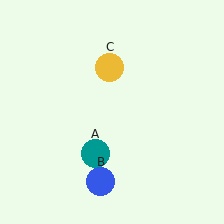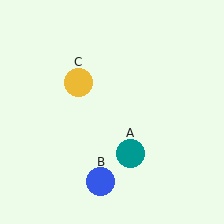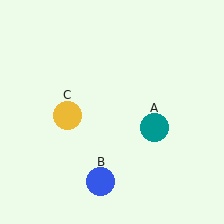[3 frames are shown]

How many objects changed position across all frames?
2 objects changed position: teal circle (object A), yellow circle (object C).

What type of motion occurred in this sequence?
The teal circle (object A), yellow circle (object C) rotated counterclockwise around the center of the scene.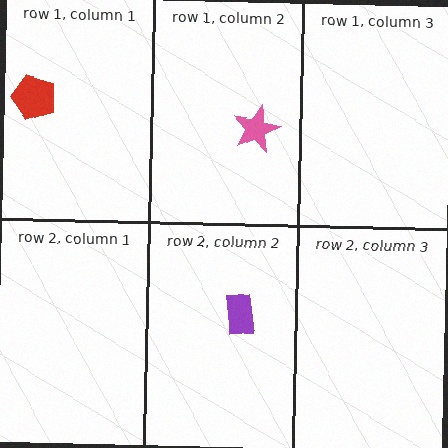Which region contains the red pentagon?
The row 1, column 1 region.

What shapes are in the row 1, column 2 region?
The pink star.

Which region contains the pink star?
The row 1, column 2 region.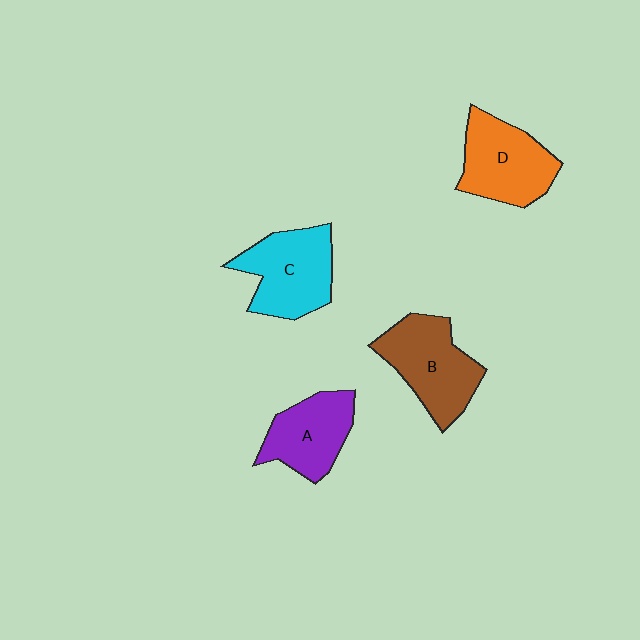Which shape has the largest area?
Shape B (brown).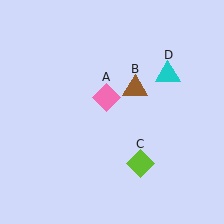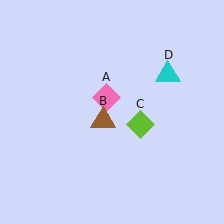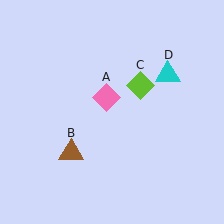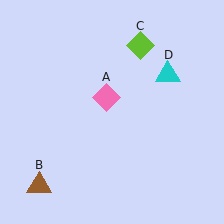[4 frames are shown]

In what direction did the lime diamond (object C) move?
The lime diamond (object C) moved up.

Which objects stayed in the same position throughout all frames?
Pink diamond (object A) and cyan triangle (object D) remained stationary.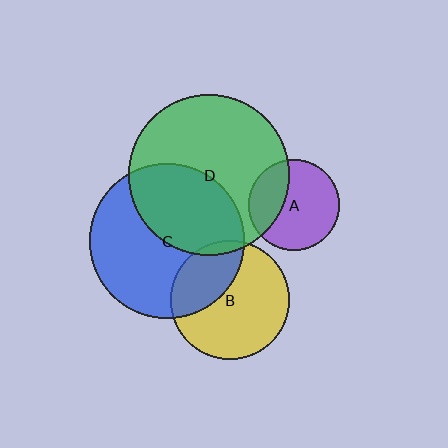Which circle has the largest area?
Circle D (green).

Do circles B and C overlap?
Yes.